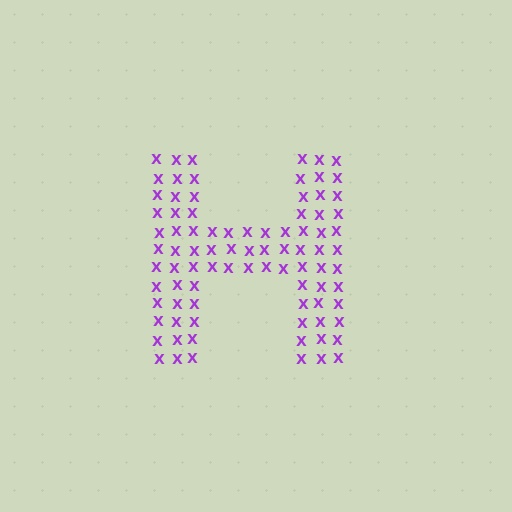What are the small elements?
The small elements are letter X's.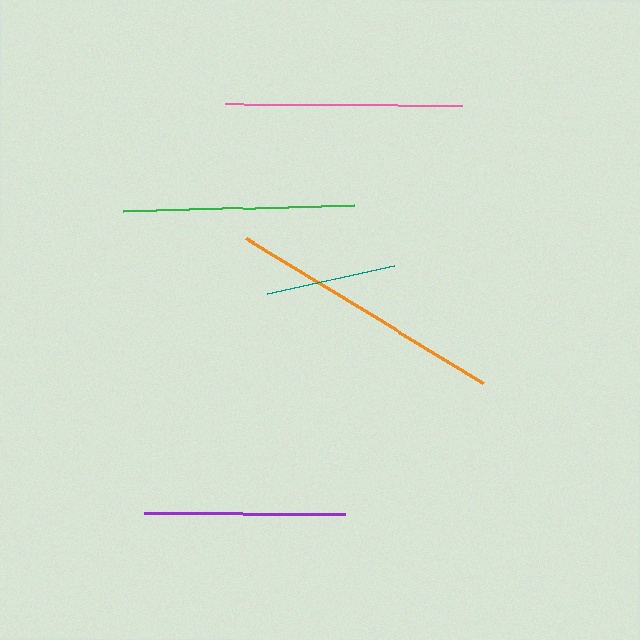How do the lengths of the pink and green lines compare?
The pink and green lines are approximately the same length.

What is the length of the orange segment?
The orange segment is approximately 279 pixels long.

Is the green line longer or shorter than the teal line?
The green line is longer than the teal line.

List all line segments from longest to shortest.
From longest to shortest: orange, pink, green, purple, teal.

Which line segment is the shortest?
The teal line is the shortest at approximately 130 pixels.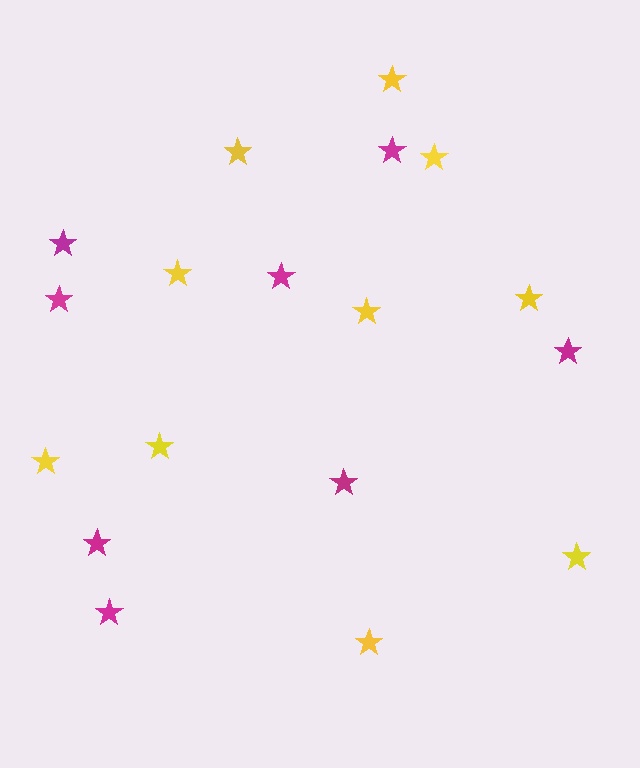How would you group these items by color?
There are 2 groups: one group of yellow stars (10) and one group of magenta stars (8).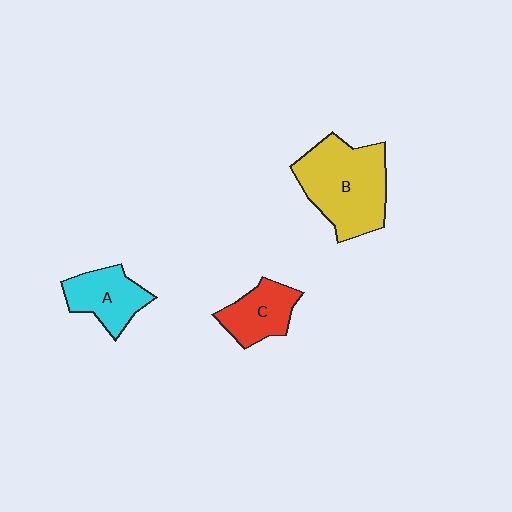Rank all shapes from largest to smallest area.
From largest to smallest: B (yellow), A (cyan), C (red).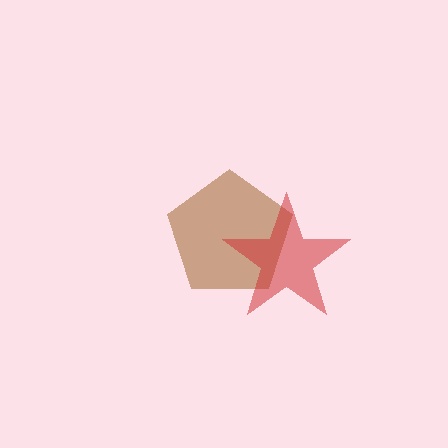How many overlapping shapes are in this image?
There are 2 overlapping shapes in the image.